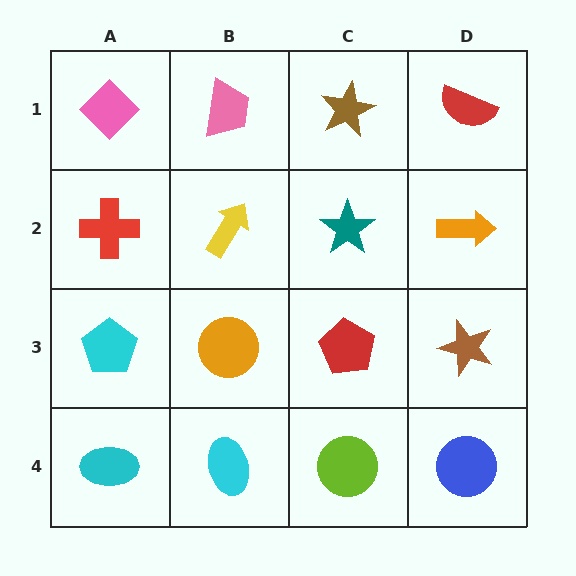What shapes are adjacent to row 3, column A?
A red cross (row 2, column A), a cyan ellipse (row 4, column A), an orange circle (row 3, column B).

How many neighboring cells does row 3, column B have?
4.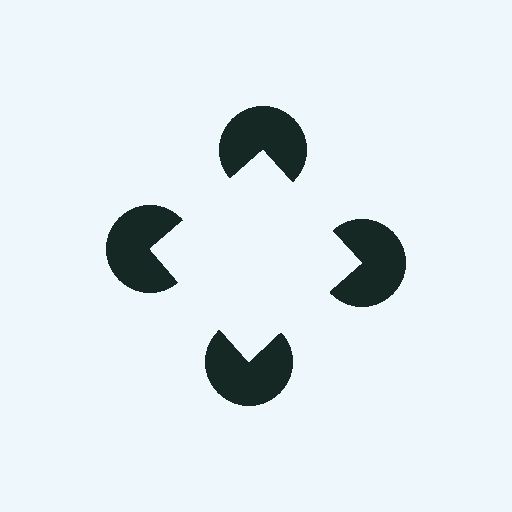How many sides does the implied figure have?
4 sides.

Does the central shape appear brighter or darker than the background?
It typically appears slightly brighter than the background, even though no actual brightness change is drawn.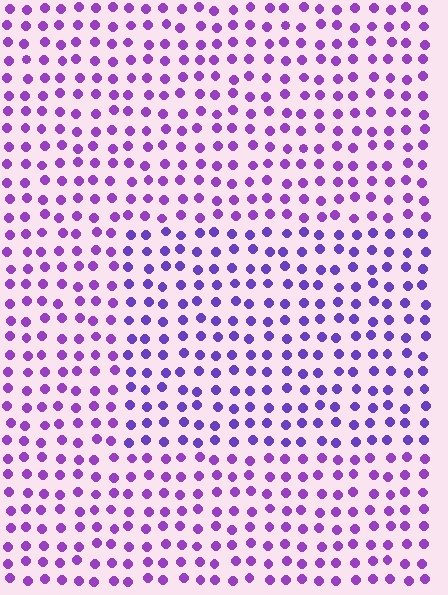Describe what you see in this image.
The image is filled with small purple elements in a uniform arrangement. A rectangle-shaped region is visible where the elements are tinted to a slightly different hue, forming a subtle color boundary.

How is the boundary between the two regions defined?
The boundary is defined purely by a slight shift in hue (about 21 degrees). Spacing, size, and orientation are identical on both sides.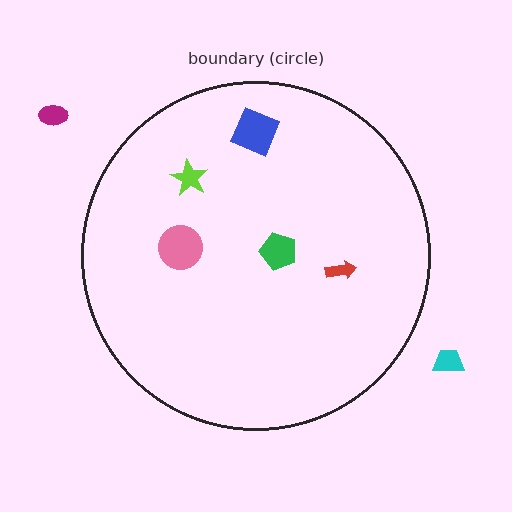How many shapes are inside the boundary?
5 inside, 2 outside.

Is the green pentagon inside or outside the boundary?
Inside.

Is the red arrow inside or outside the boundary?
Inside.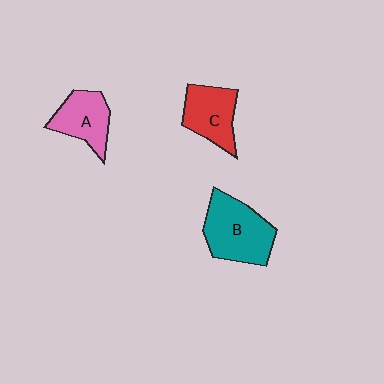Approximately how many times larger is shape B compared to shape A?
Approximately 1.4 times.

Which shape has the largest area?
Shape B (teal).